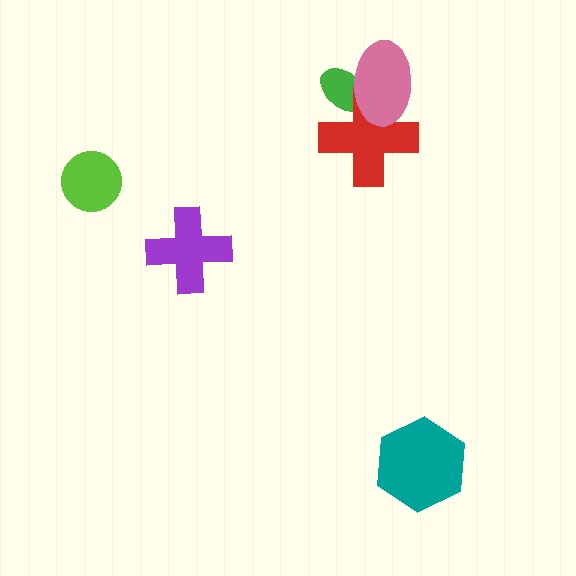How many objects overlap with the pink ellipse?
2 objects overlap with the pink ellipse.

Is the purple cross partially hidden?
No, no other shape covers it.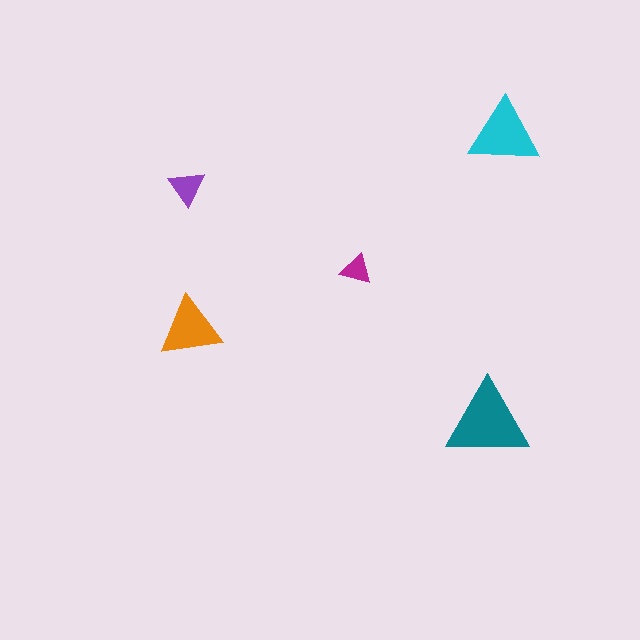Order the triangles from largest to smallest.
the teal one, the cyan one, the orange one, the purple one, the magenta one.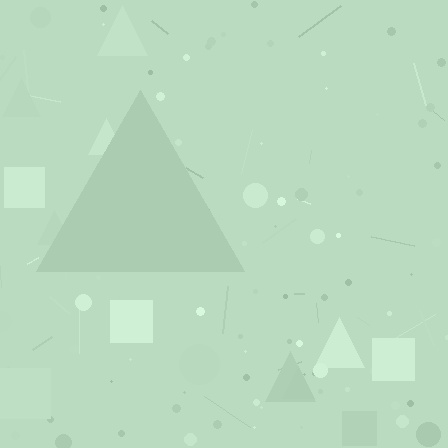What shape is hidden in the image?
A triangle is hidden in the image.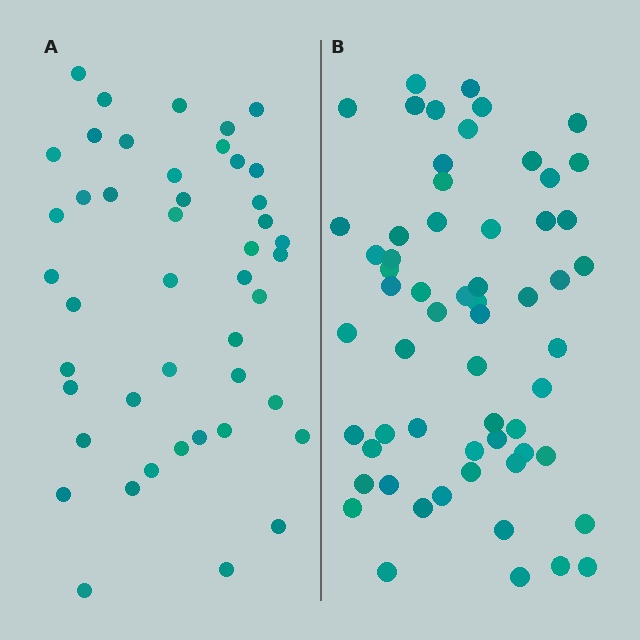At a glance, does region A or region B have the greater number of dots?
Region B (the right region) has more dots.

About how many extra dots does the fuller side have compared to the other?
Region B has approximately 15 more dots than region A.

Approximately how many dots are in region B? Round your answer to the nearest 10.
About 60 dots.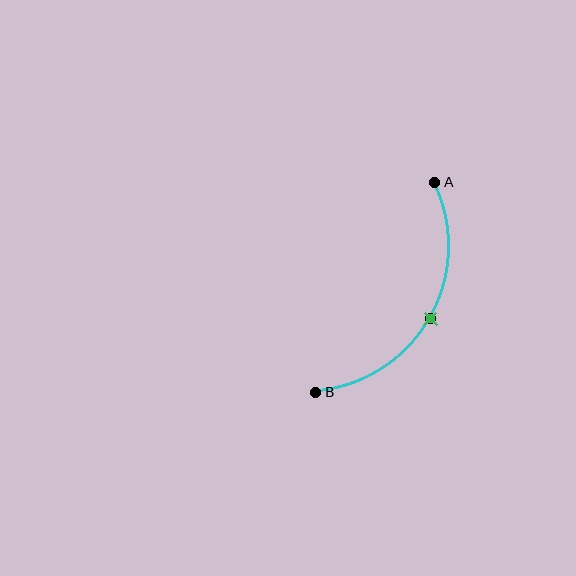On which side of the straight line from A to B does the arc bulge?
The arc bulges to the right of the straight line connecting A and B.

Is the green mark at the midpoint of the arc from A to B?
Yes. The green mark lies on the arc at equal arc-length from both A and B — it is the arc midpoint.